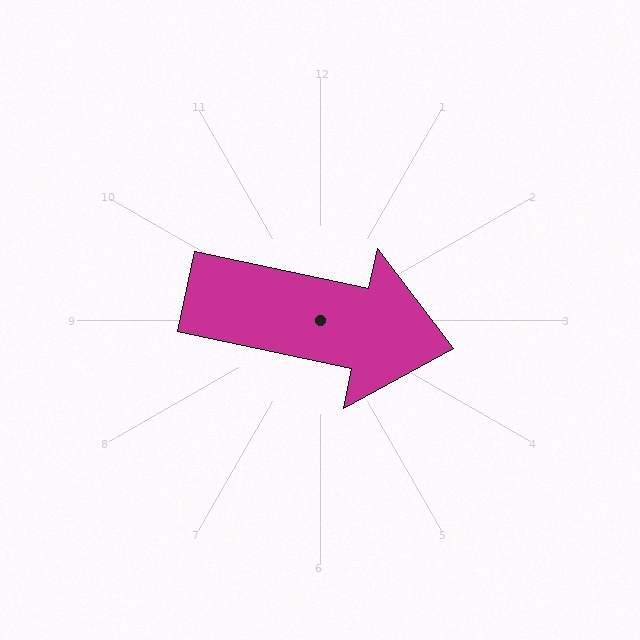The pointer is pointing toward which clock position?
Roughly 3 o'clock.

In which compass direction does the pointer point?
East.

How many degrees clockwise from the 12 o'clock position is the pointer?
Approximately 102 degrees.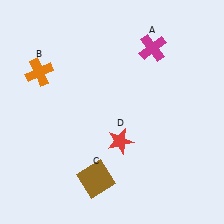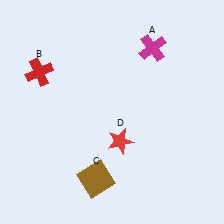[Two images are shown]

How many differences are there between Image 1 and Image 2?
There is 1 difference between the two images.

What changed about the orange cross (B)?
In Image 1, B is orange. In Image 2, it changed to red.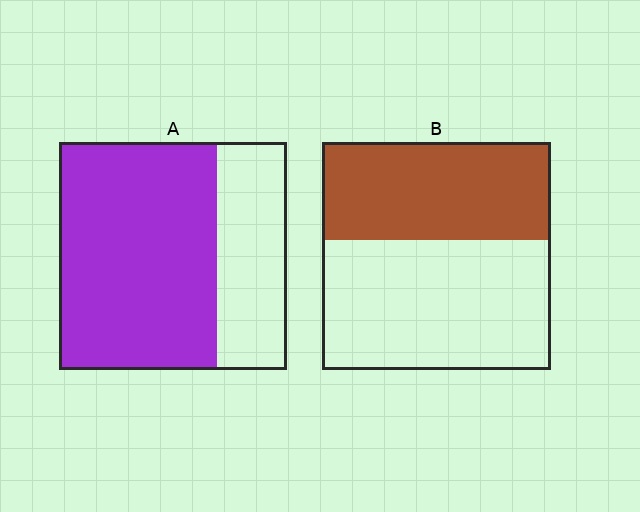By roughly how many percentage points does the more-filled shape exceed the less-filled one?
By roughly 25 percentage points (A over B).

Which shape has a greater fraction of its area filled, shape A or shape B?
Shape A.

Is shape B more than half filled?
No.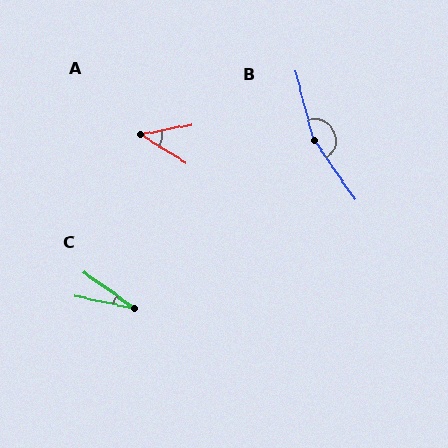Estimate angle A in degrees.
Approximately 42 degrees.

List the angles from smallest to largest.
C (25°), A (42°), B (160°).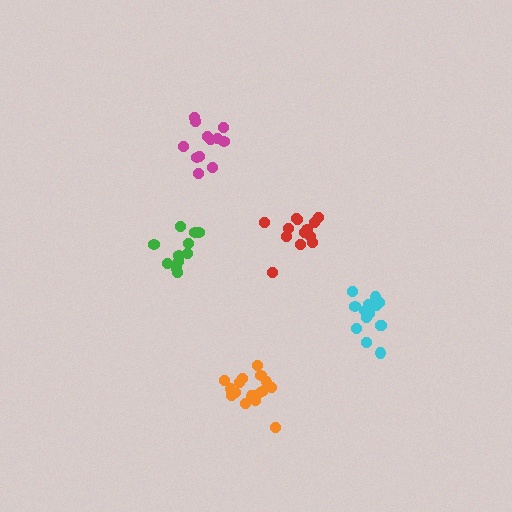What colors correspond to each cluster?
The clusters are colored: red, magenta, cyan, green, orange.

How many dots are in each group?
Group 1: 13 dots, Group 2: 12 dots, Group 3: 14 dots, Group 4: 12 dots, Group 5: 16 dots (67 total).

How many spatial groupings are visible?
There are 5 spatial groupings.